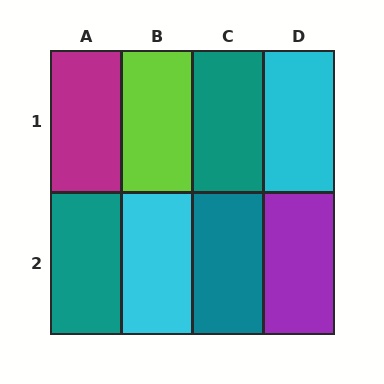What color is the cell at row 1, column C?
Teal.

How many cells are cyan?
2 cells are cyan.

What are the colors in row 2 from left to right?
Teal, cyan, teal, purple.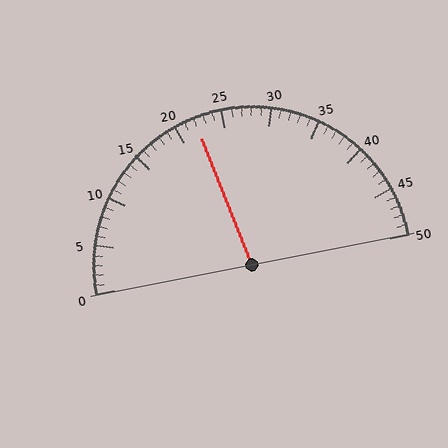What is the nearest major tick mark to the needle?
The nearest major tick mark is 20.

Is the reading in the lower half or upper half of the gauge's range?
The reading is in the lower half of the range (0 to 50).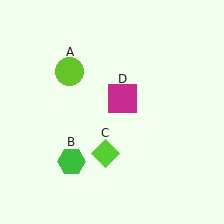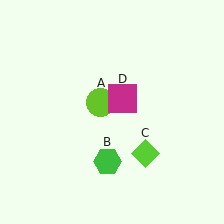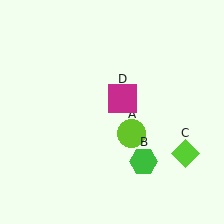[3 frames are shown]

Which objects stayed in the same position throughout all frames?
Magenta square (object D) remained stationary.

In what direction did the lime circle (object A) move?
The lime circle (object A) moved down and to the right.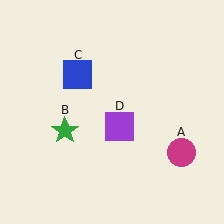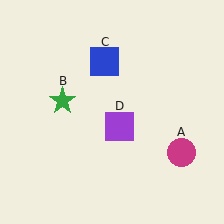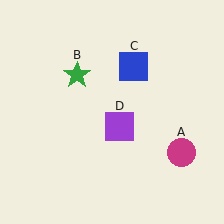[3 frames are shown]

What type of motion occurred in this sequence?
The green star (object B), blue square (object C) rotated clockwise around the center of the scene.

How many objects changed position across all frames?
2 objects changed position: green star (object B), blue square (object C).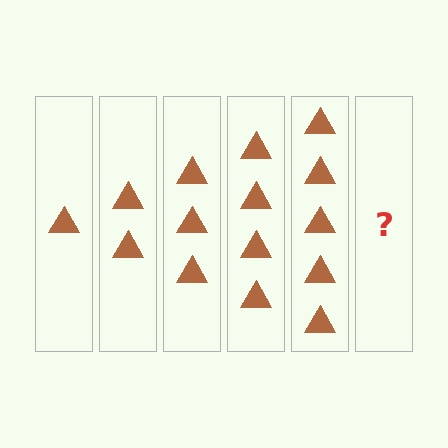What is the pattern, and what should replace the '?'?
The pattern is that each step adds one more triangle. The '?' should be 6 triangles.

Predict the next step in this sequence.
The next step is 6 triangles.